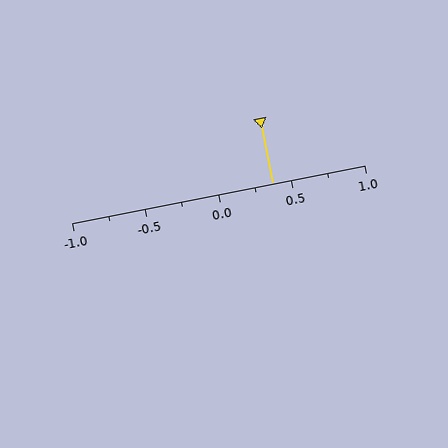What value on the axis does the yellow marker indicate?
The marker indicates approximately 0.38.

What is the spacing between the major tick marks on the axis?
The major ticks are spaced 0.5 apart.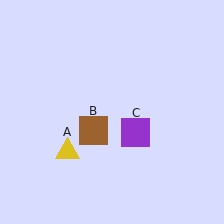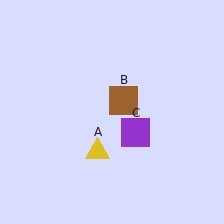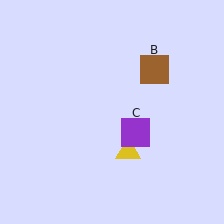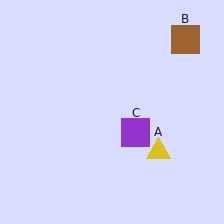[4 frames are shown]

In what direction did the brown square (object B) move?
The brown square (object B) moved up and to the right.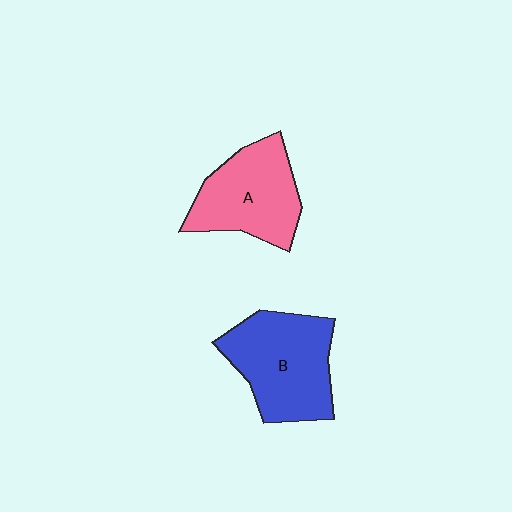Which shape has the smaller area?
Shape A (pink).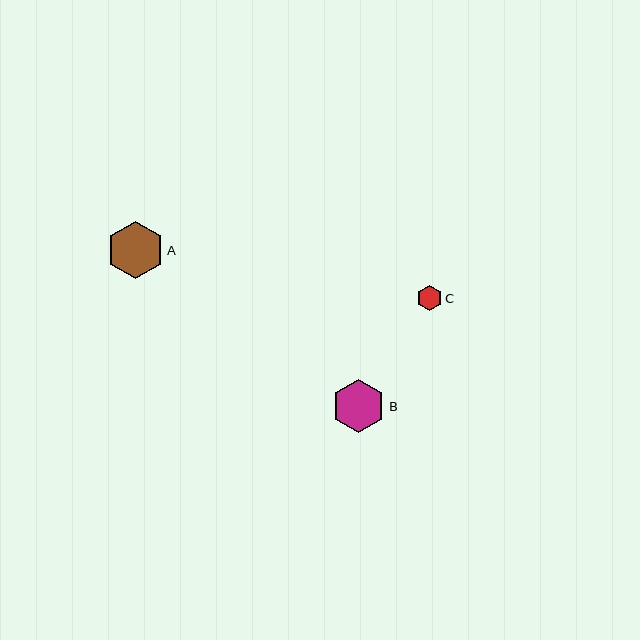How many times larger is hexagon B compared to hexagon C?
Hexagon B is approximately 2.1 times the size of hexagon C.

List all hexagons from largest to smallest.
From largest to smallest: A, B, C.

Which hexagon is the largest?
Hexagon A is the largest with a size of approximately 57 pixels.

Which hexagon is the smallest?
Hexagon C is the smallest with a size of approximately 25 pixels.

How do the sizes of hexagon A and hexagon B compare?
Hexagon A and hexagon B are approximately the same size.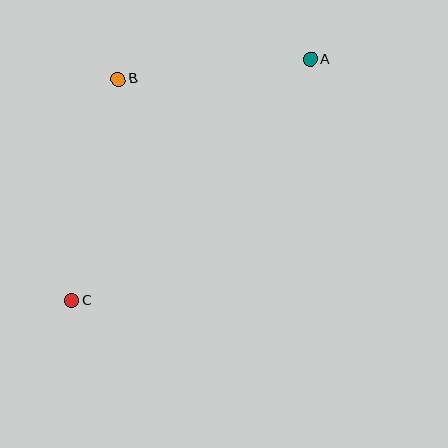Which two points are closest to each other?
Points A and B are closest to each other.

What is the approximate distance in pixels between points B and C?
The distance between B and C is approximately 226 pixels.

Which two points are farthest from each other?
Points A and C are farthest from each other.